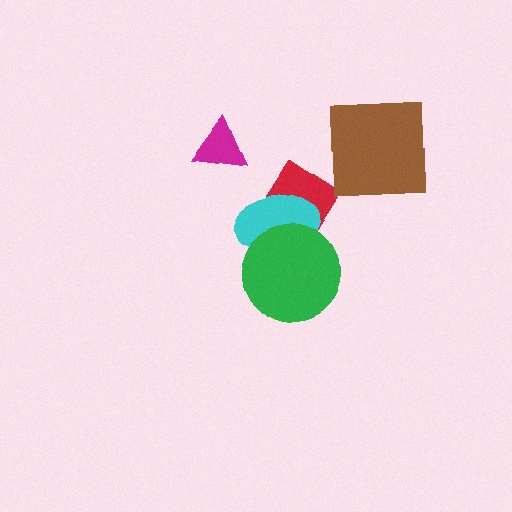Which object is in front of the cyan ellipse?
The green circle is in front of the cyan ellipse.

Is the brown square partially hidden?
No, no other shape covers it.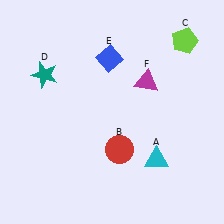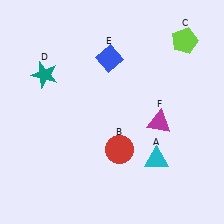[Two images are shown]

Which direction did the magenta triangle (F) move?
The magenta triangle (F) moved down.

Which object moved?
The magenta triangle (F) moved down.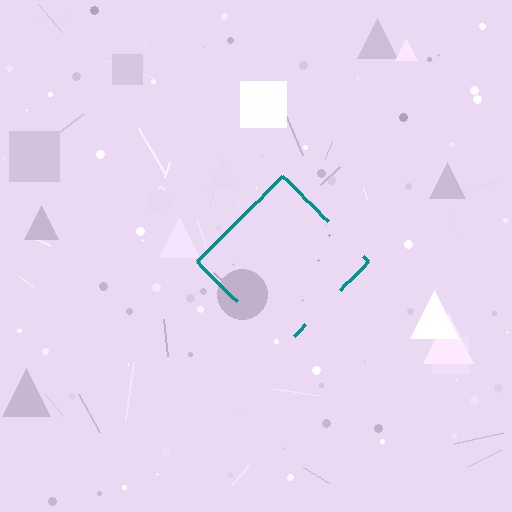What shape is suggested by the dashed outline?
The dashed outline suggests a diamond.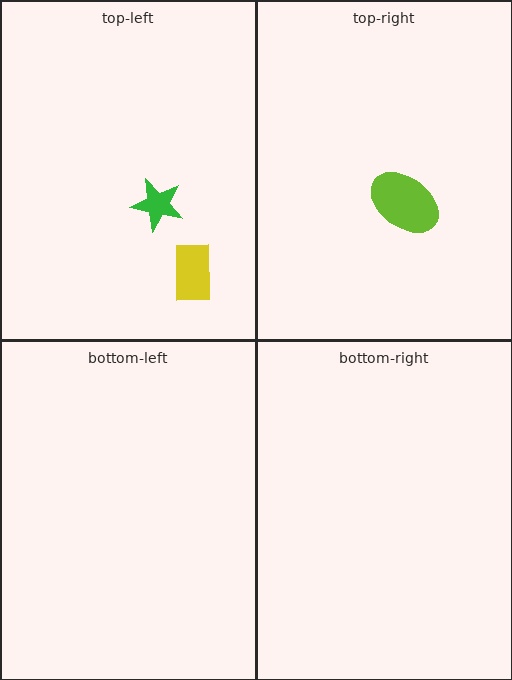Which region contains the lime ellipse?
The top-right region.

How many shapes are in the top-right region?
1.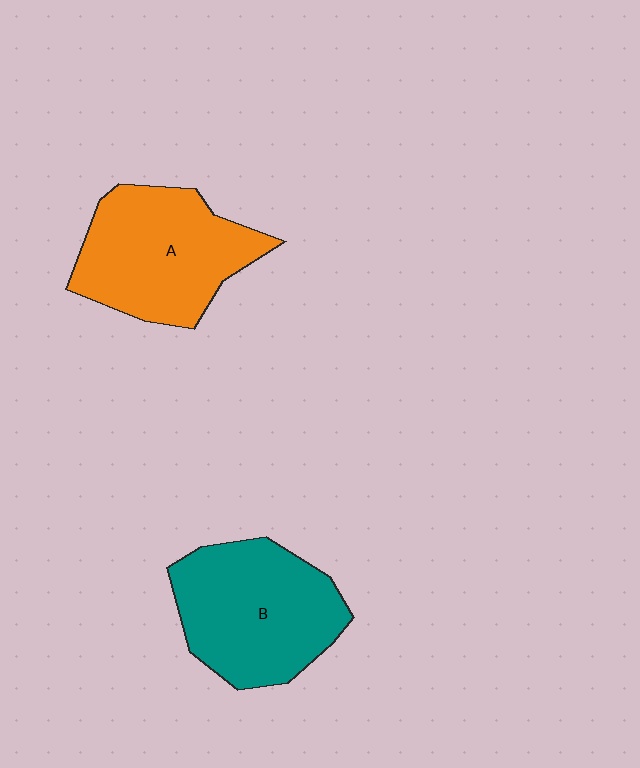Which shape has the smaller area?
Shape A (orange).